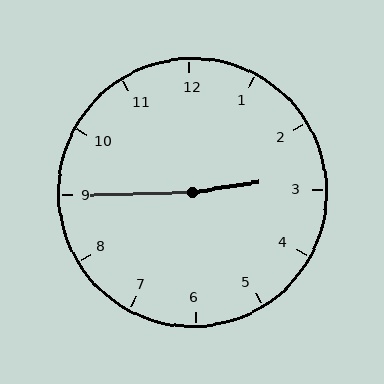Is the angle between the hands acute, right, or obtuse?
It is obtuse.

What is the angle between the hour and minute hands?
Approximately 172 degrees.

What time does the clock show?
2:45.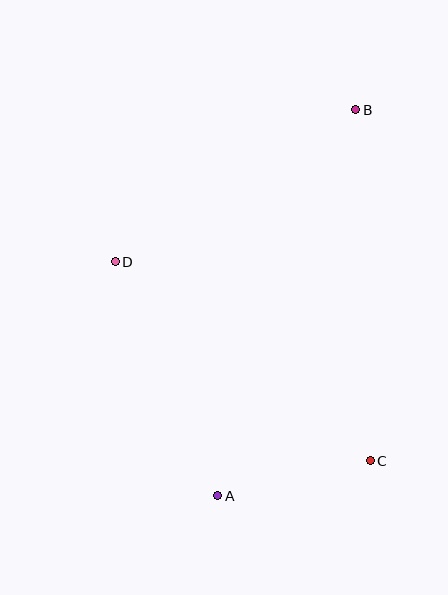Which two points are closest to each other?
Points A and C are closest to each other.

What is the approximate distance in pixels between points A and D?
The distance between A and D is approximately 255 pixels.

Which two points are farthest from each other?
Points A and B are farthest from each other.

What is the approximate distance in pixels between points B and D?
The distance between B and D is approximately 284 pixels.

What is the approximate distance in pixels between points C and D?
The distance between C and D is approximately 323 pixels.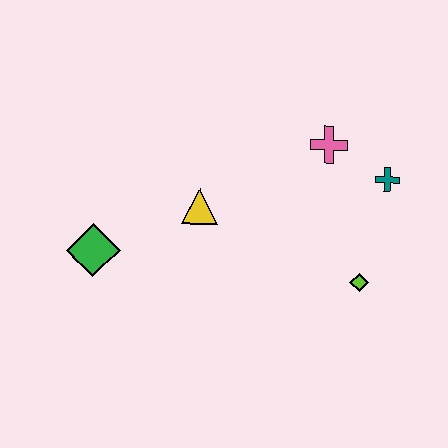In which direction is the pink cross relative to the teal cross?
The pink cross is to the left of the teal cross.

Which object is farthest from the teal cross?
The green diamond is farthest from the teal cross.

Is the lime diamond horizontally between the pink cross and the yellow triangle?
No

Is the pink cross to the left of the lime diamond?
Yes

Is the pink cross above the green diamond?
Yes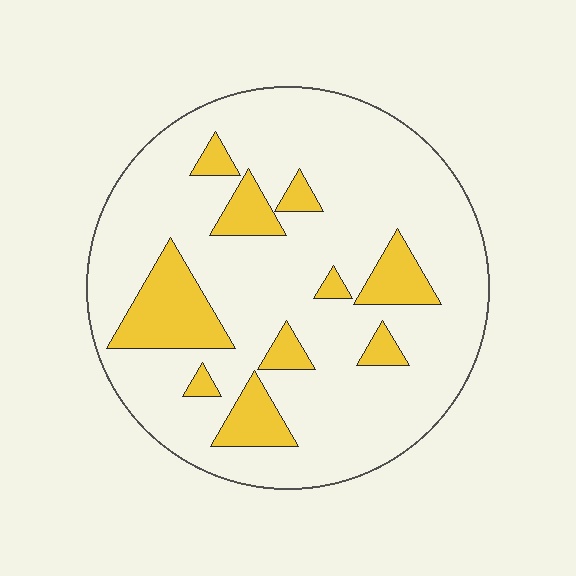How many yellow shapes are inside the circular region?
10.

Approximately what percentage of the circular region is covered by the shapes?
Approximately 20%.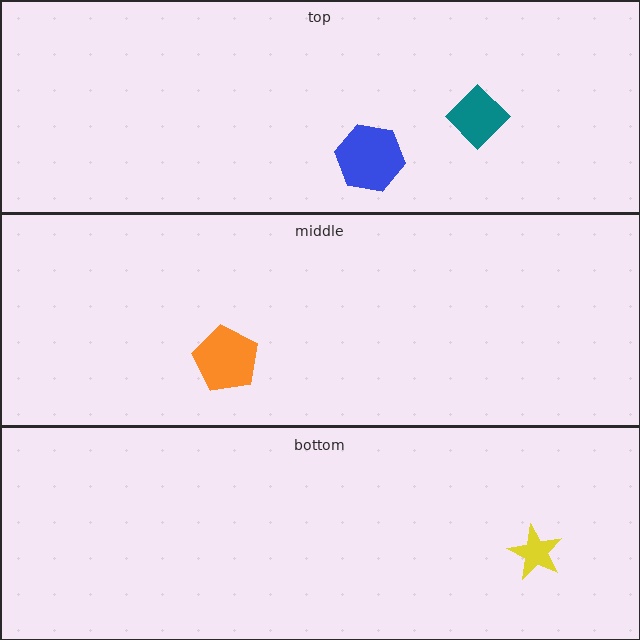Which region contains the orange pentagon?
The middle region.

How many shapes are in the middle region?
1.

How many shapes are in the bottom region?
1.